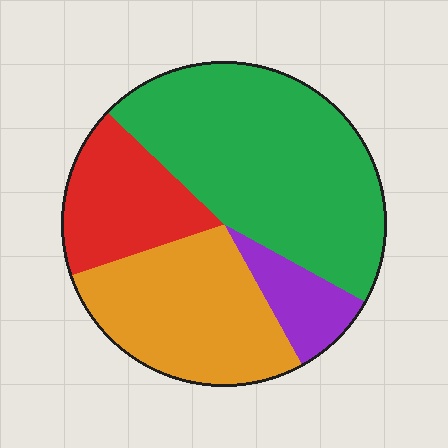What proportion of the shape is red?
Red covers roughly 15% of the shape.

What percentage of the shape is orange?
Orange covers 28% of the shape.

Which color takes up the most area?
Green, at roughly 45%.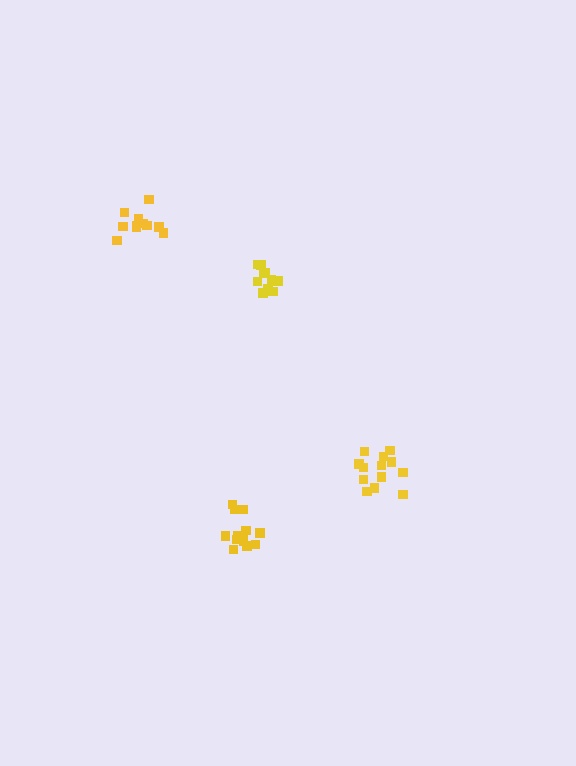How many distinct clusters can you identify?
There are 4 distinct clusters.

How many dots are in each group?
Group 1: 10 dots, Group 2: 12 dots, Group 3: 13 dots, Group 4: 13 dots (48 total).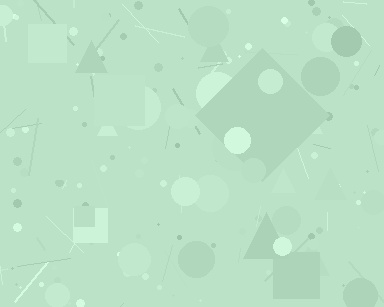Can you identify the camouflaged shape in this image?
The camouflaged shape is a diamond.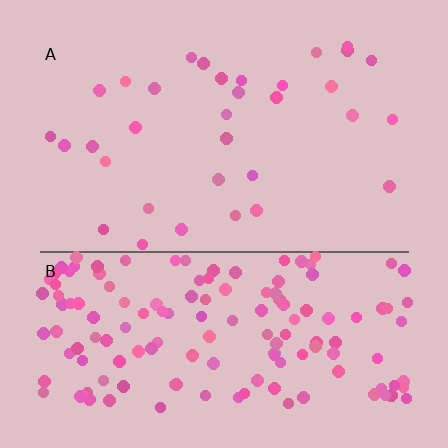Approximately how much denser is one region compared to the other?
Approximately 4.5× — region B over region A.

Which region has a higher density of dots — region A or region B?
B (the bottom).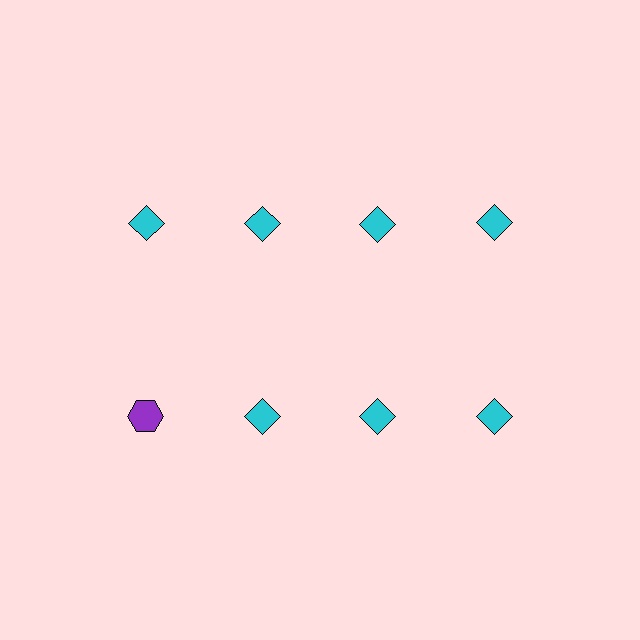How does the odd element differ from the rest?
It differs in both color (purple instead of cyan) and shape (hexagon instead of diamond).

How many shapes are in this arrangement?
There are 8 shapes arranged in a grid pattern.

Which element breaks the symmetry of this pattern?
The purple hexagon in the second row, leftmost column breaks the symmetry. All other shapes are cyan diamonds.